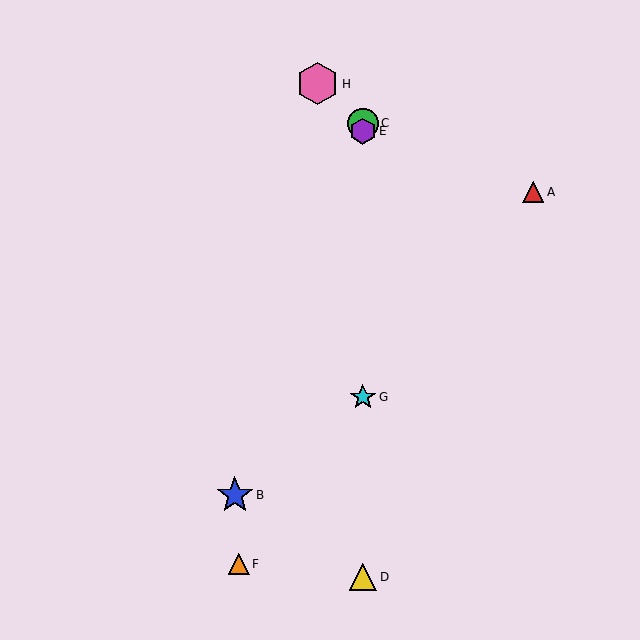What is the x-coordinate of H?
Object H is at x≈317.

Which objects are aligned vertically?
Objects C, D, E, G are aligned vertically.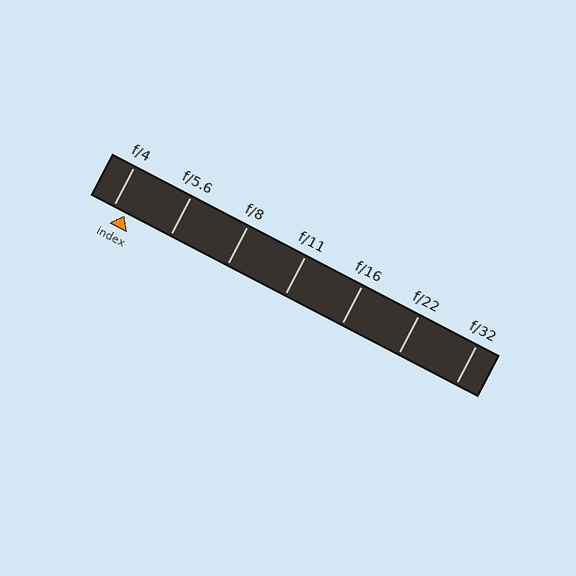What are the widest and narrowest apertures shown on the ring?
The widest aperture shown is f/4 and the narrowest is f/32.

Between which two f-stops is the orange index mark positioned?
The index mark is between f/4 and f/5.6.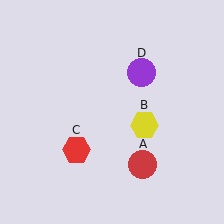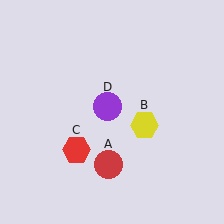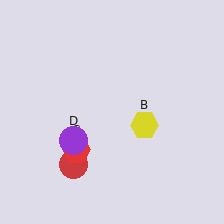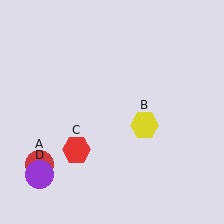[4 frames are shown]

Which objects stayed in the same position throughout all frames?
Yellow hexagon (object B) and red hexagon (object C) remained stationary.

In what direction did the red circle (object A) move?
The red circle (object A) moved left.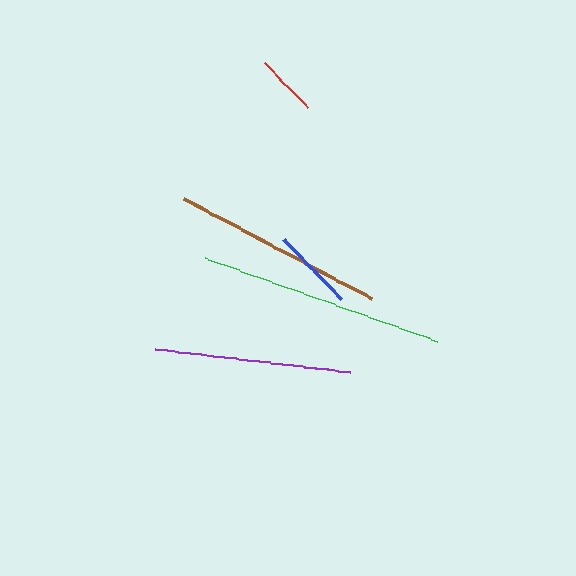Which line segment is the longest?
The green line is the longest at approximately 247 pixels.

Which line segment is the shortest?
The red line is the shortest at approximately 62 pixels.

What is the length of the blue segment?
The blue segment is approximately 83 pixels long.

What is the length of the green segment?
The green segment is approximately 247 pixels long.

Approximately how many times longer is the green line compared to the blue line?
The green line is approximately 3.0 times the length of the blue line.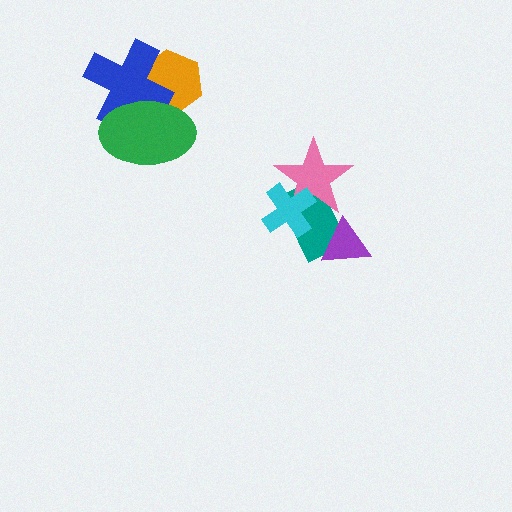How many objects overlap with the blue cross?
2 objects overlap with the blue cross.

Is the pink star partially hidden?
Yes, it is partially covered by another shape.